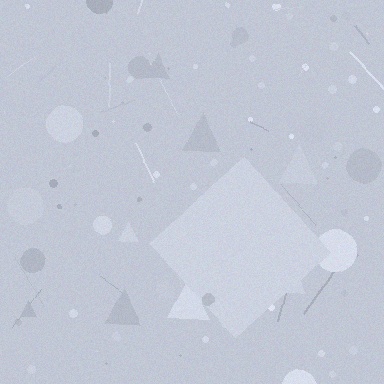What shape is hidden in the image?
A diamond is hidden in the image.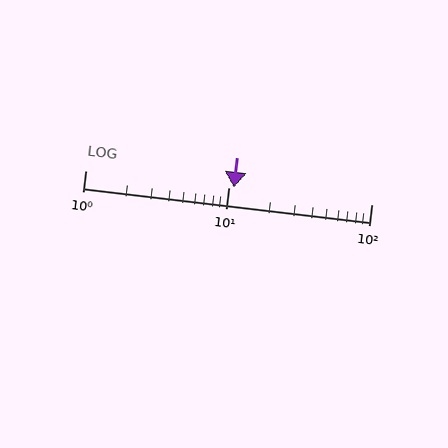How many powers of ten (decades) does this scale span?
The scale spans 2 decades, from 1 to 100.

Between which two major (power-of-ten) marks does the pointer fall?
The pointer is between 10 and 100.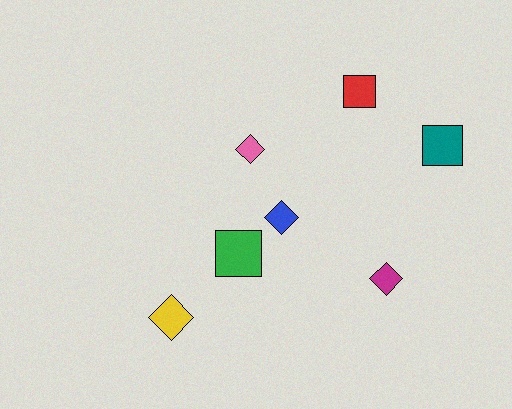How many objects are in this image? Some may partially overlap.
There are 7 objects.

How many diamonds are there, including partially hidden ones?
There are 4 diamonds.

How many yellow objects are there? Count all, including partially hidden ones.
There is 1 yellow object.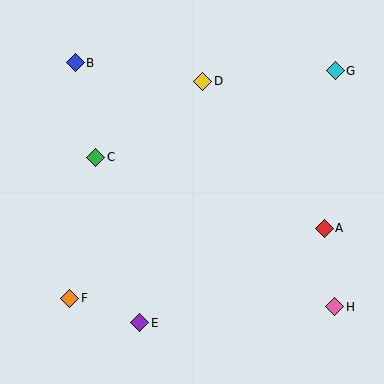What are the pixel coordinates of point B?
Point B is at (75, 63).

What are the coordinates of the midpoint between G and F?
The midpoint between G and F is at (203, 184).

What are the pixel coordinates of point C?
Point C is at (96, 157).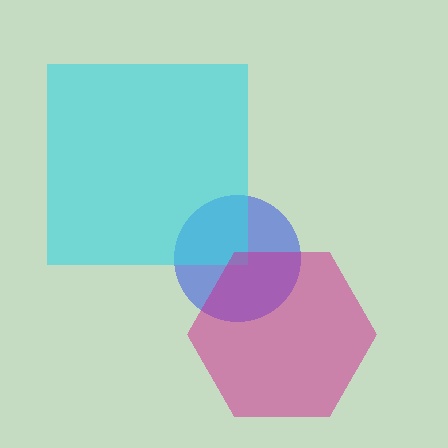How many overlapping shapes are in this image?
There are 3 overlapping shapes in the image.